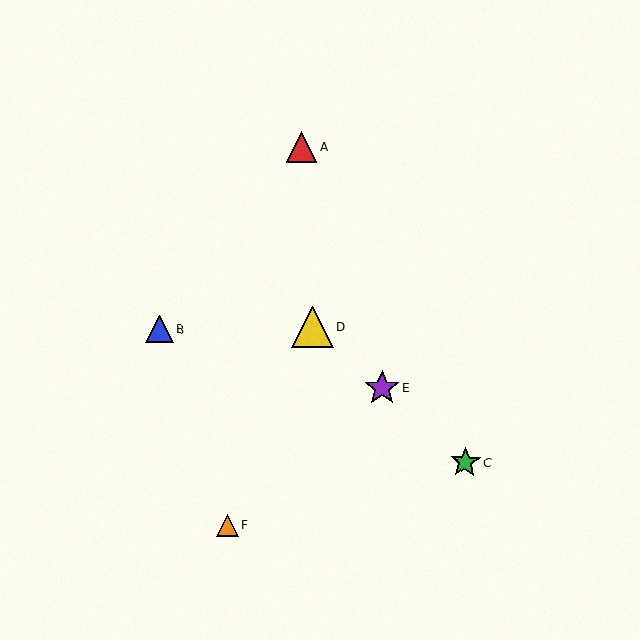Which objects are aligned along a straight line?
Objects C, D, E are aligned along a straight line.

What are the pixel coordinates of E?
Object E is at (382, 388).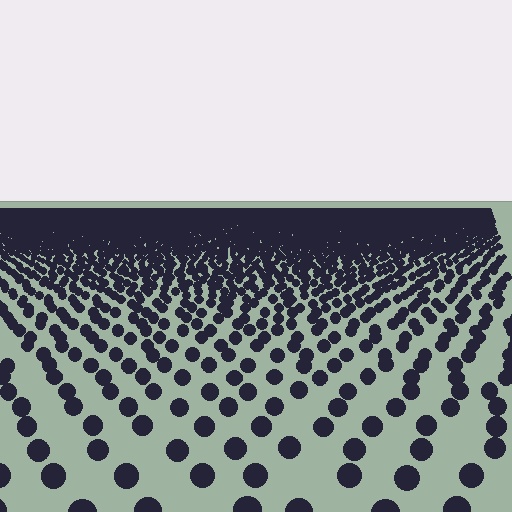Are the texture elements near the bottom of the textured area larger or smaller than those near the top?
Larger. Near the bottom, elements are closer to the viewer and appear at a bigger on-screen size.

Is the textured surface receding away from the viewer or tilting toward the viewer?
The surface is receding away from the viewer. Texture elements get smaller and denser toward the top.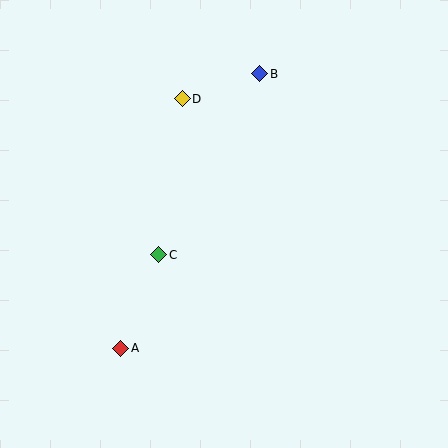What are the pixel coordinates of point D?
Point D is at (182, 99).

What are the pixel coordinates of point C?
Point C is at (159, 255).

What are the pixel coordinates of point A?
Point A is at (121, 348).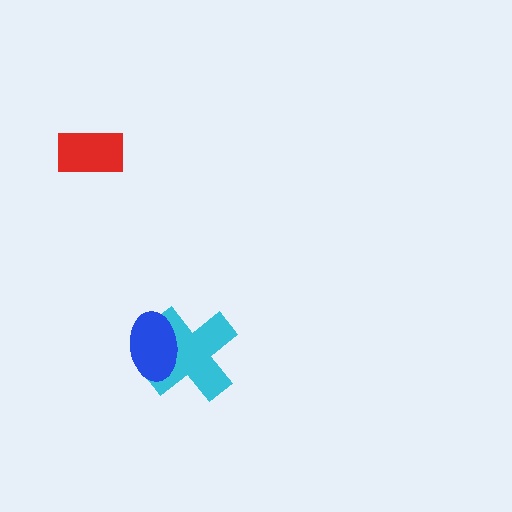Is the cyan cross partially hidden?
Yes, it is partially covered by another shape.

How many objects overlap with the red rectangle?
0 objects overlap with the red rectangle.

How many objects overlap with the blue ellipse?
1 object overlaps with the blue ellipse.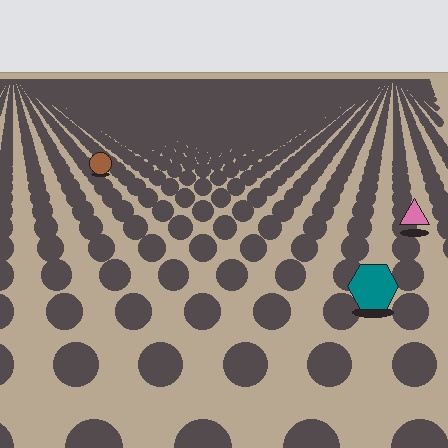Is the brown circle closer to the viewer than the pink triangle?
No. The pink triangle is closer — you can tell from the texture gradient: the ground texture is coarser near it.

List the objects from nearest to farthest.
From nearest to farthest: the teal hexagon, the pink triangle, the brown circle.